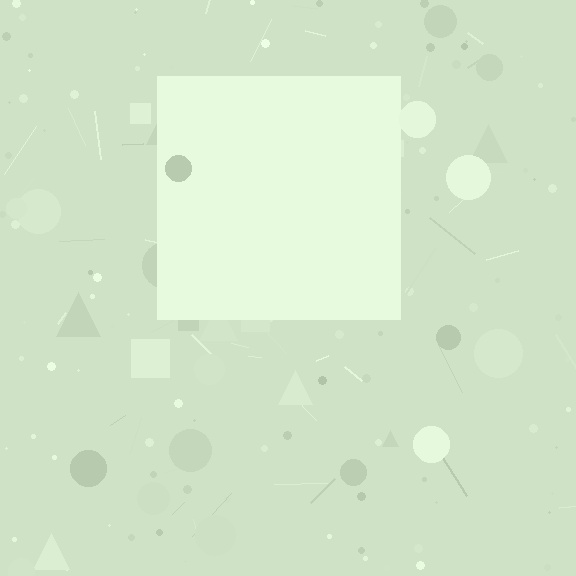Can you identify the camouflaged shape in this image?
The camouflaged shape is a square.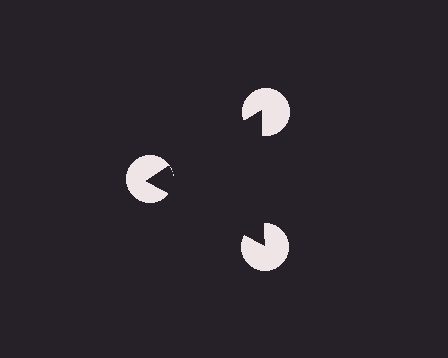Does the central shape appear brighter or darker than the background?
It typically appears slightly darker than the background, even though no actual brightness change is drawn.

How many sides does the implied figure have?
3 sides.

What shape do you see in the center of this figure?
An illusory triangle — its edges are inferred from the aligned wedge cuts in the pac-man discs, not physically drawn.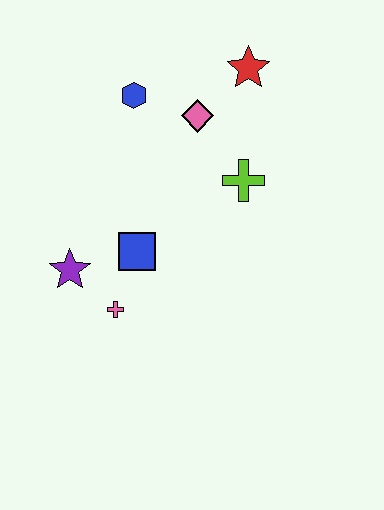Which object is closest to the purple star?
The pink cross is closest to the purple star.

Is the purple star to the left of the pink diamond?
Yes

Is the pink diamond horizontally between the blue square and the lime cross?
Yes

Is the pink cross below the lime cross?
Yes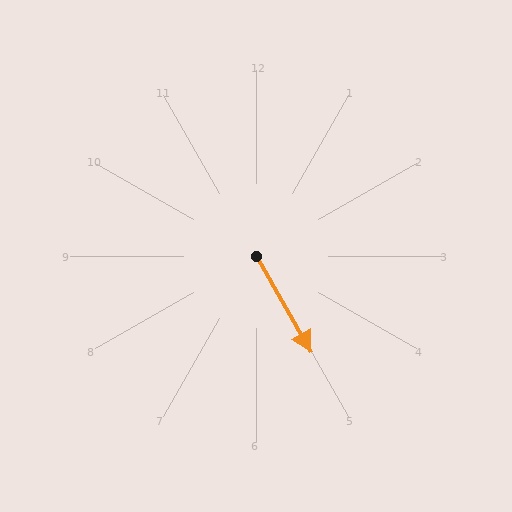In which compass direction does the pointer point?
Southeast.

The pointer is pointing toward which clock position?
Roughly 5 o'clock.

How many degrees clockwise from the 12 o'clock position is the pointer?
Approximately 150 degrees.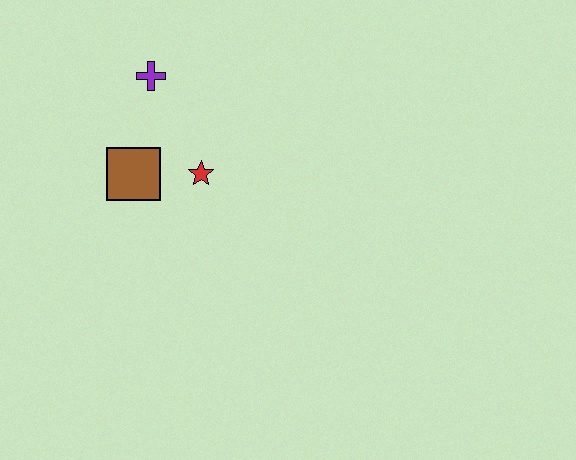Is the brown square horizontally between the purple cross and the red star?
No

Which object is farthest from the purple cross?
The red star is farthest from the purple cross.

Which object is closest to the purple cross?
The brown square is closest to the purple cross.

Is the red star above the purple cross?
No